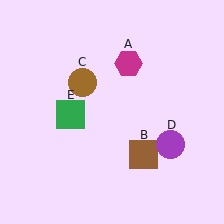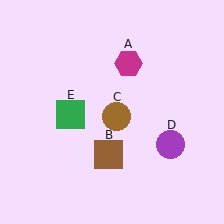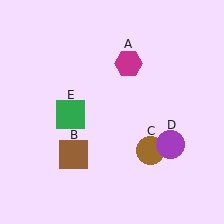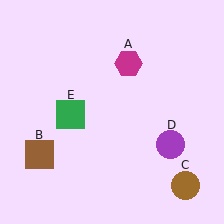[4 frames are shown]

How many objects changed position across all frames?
2 objects changed position: brown square (object B), brown circle (object C).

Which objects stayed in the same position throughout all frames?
Magenta hexagon (object A) and purple circle (object D) and green square (object E) remained stationary.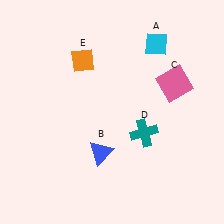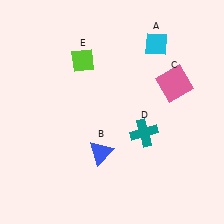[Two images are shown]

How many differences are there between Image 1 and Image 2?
There is 1 difference between the two images.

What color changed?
The diamond (E) changed from orange in Image 1 to lime in Image 2.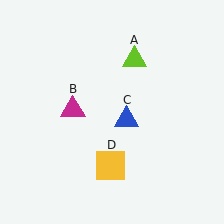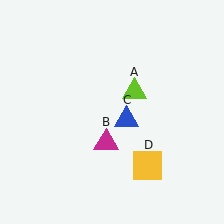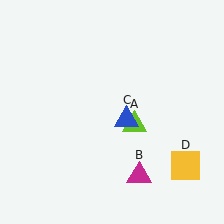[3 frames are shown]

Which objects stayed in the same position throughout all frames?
Blue triangle (object C) remained stationary.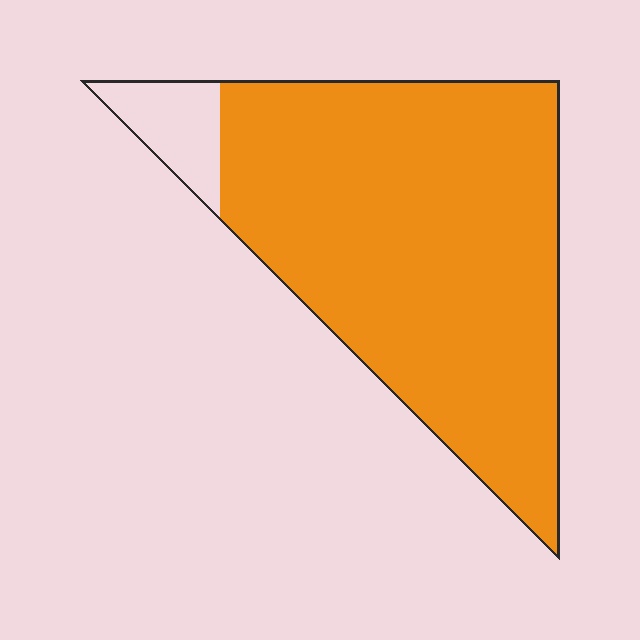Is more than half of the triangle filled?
Yes.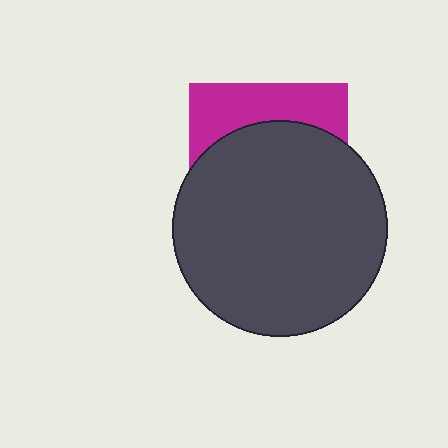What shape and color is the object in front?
The object in front is a dark gray circle.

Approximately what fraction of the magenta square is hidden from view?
Roughly 70% of the magenta square is hidden behind the dark gray circle.